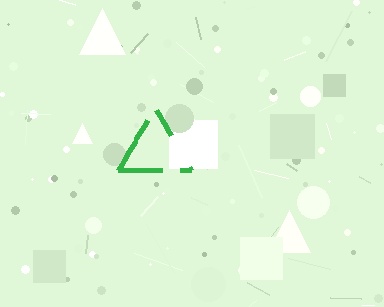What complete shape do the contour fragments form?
The contour fragments form a triangle.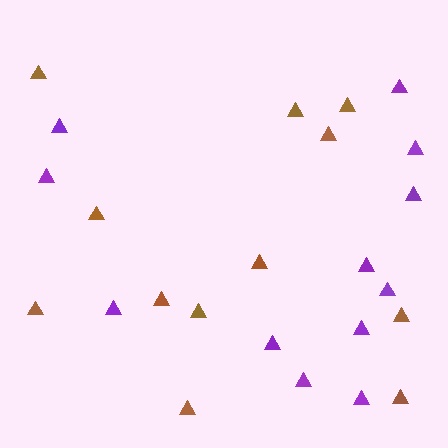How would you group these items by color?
There are 2 groups: one group of brown triangles (12) and one group of purple triangles (12).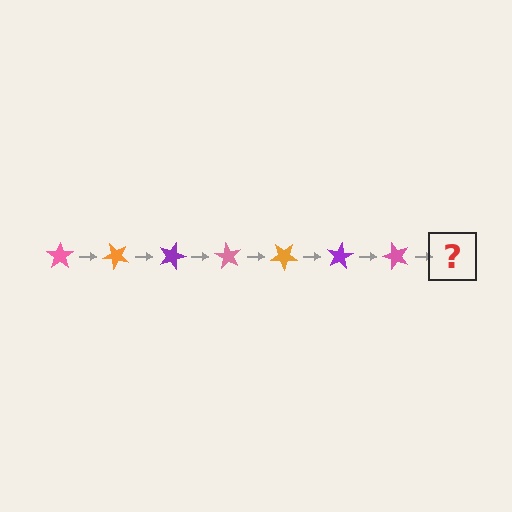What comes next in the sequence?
The next element should be an orange star, rotated 315 degrees from the start.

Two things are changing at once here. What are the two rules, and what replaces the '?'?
The two rules are that it rotates 45 degrees each step and the color cycles through pink, orange, and purple. The '?' should be an orange star, rotated 315 degrees from the start.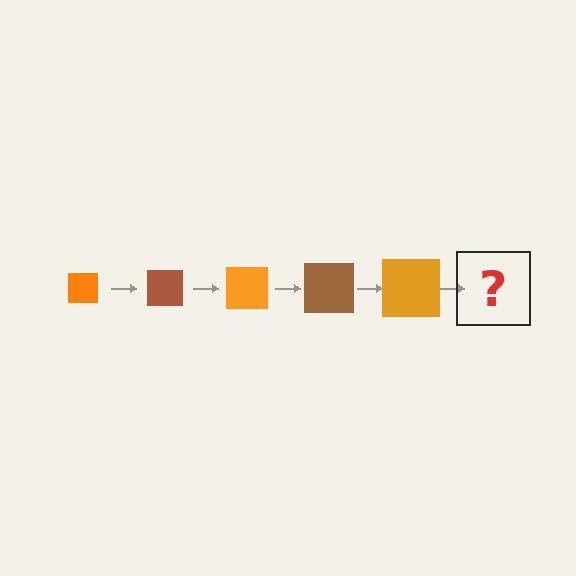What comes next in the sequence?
The next element should be a brown square, larger than the previous one.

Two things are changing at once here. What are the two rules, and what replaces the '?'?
The two rules are that the square grows larger each step and the color cycles through orange and brown. The '?' should be a brown square, larger than the previous one.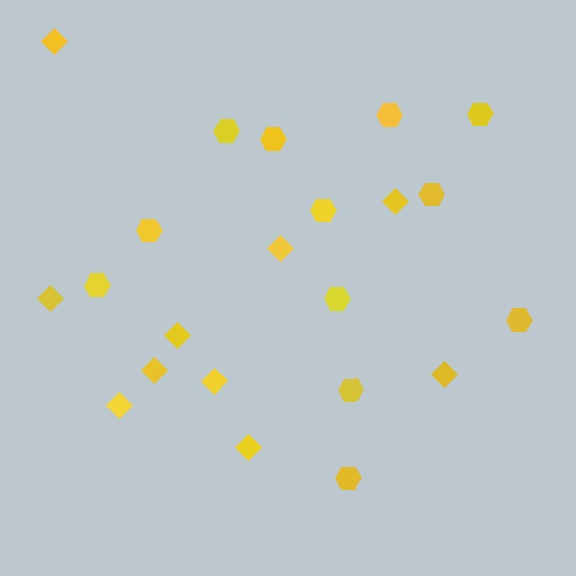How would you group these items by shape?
There are 2 groups: one group of hexagons (12) and one group of diamonds (10).